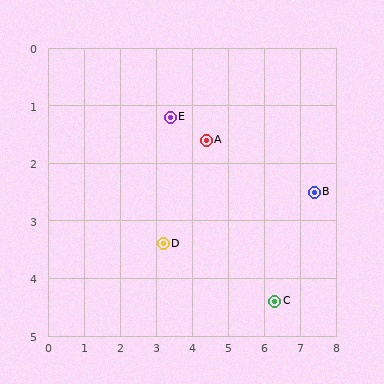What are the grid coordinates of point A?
Point A is at approximately (4.4, 1.6).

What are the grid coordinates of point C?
Point C is at approximately (6.3, 4.4).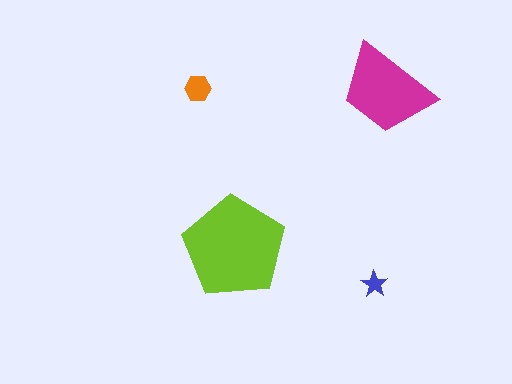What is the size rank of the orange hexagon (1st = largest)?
3rd.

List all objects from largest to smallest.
The lime pentagon, the magenta trapezoid, the orange hexagon, the blue star.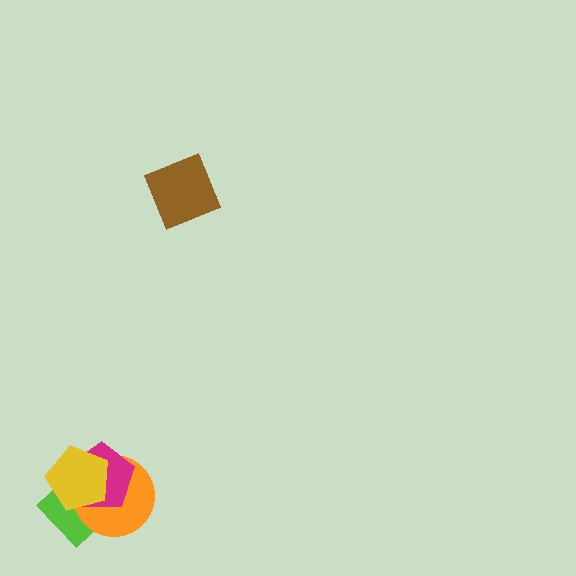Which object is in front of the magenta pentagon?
The yellow pentagon is in front of the magenta pentagon.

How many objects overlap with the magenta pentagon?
3 objects overlap with the magenta pentagon.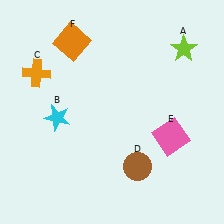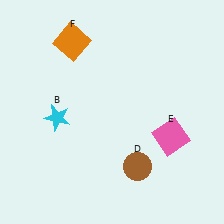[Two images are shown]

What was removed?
The orange cross (C), the lime star (A) were removed in Image 2.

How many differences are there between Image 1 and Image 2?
There are 2 differences between the two images.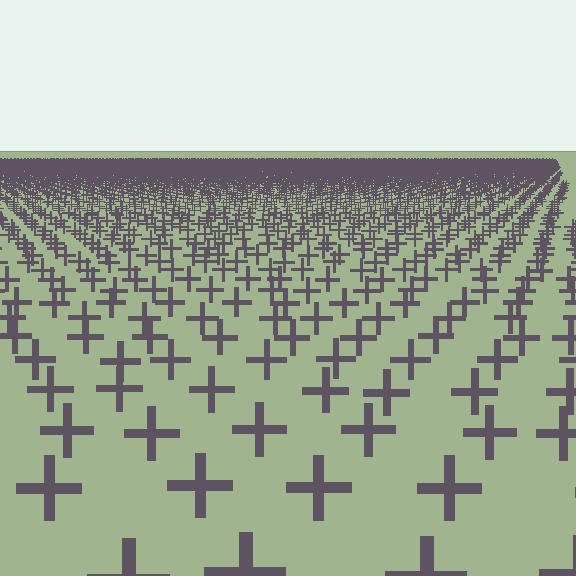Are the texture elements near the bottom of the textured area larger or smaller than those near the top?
Larger. Near the bottom, elements are closer to the viewer and appear at a bigger on-screen size.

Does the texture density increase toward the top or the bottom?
Density increases toward the top.